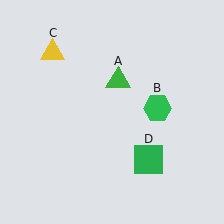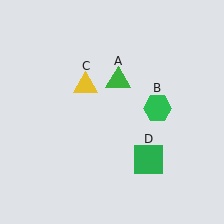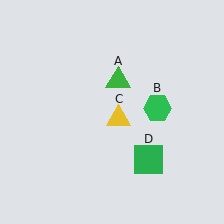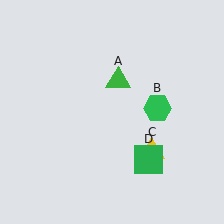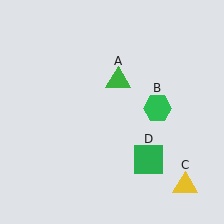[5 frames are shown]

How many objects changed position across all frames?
1 object changed position: yellow triangle (object C).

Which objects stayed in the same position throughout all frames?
Green triangle (object A) and green hexagon (object B) and green square (object D) remained stationary.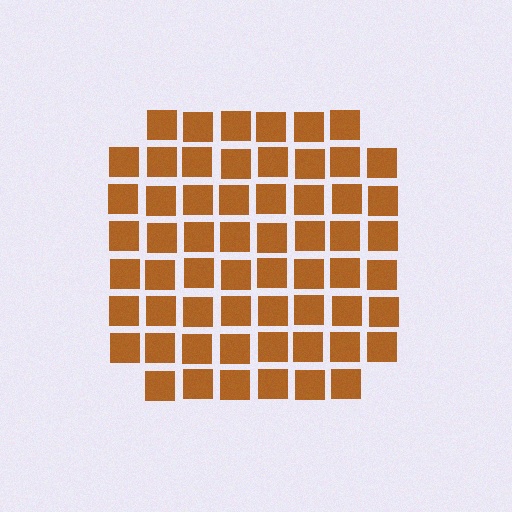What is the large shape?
The large shape is a circle.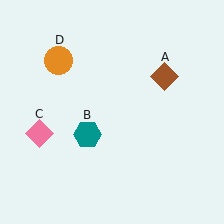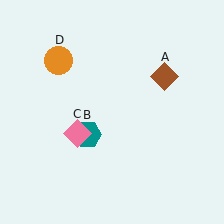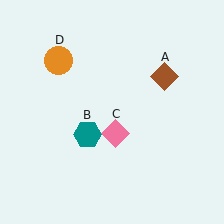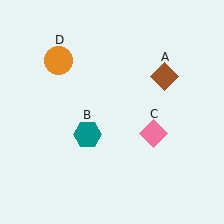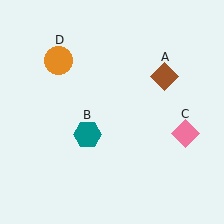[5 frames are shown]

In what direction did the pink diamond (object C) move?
The pink diamond (object C) moved right.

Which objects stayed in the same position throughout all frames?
Brown diamond (object A) and teal hexagon (object B) and orange circle (object D) remained stationary.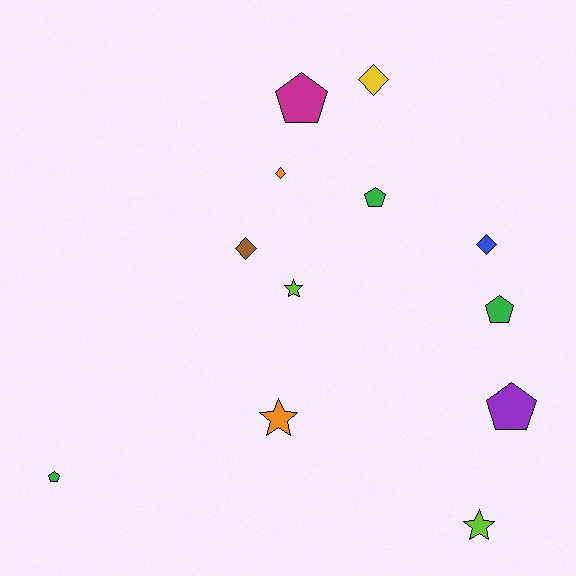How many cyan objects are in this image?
There are no cyan objects.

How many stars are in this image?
There are 3 stars.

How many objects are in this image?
There are 12 objects.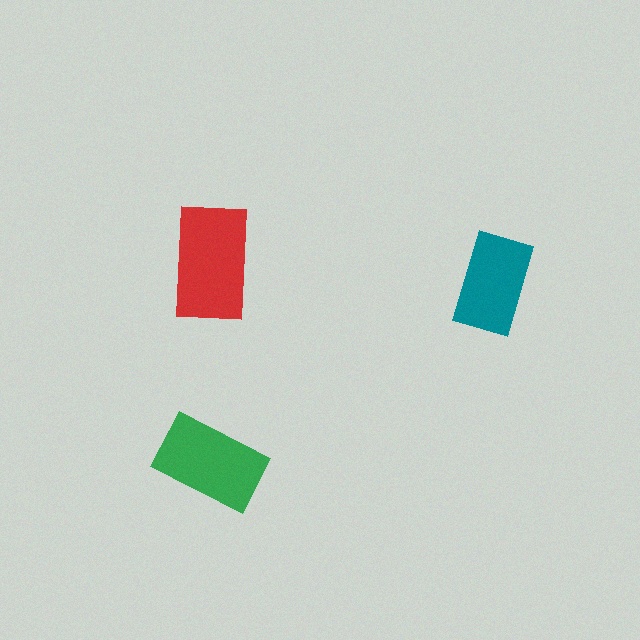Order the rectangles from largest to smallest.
the red one, the green one, the teal one.